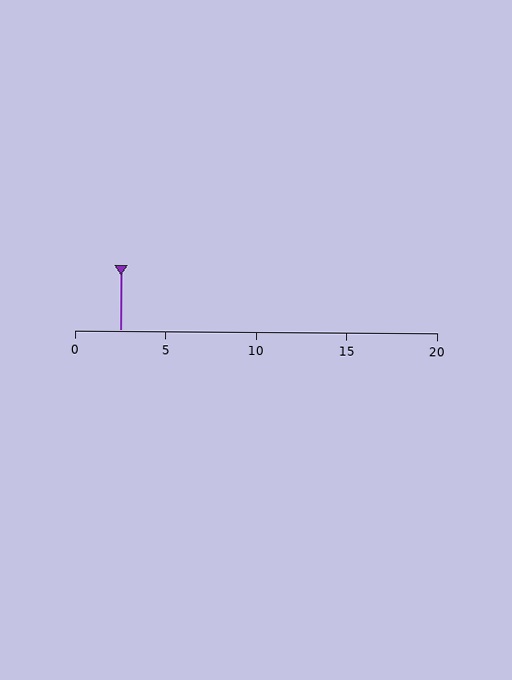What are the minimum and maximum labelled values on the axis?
The axis runs from 0 to 20.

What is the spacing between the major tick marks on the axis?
The major ticks are spaced 5 apart.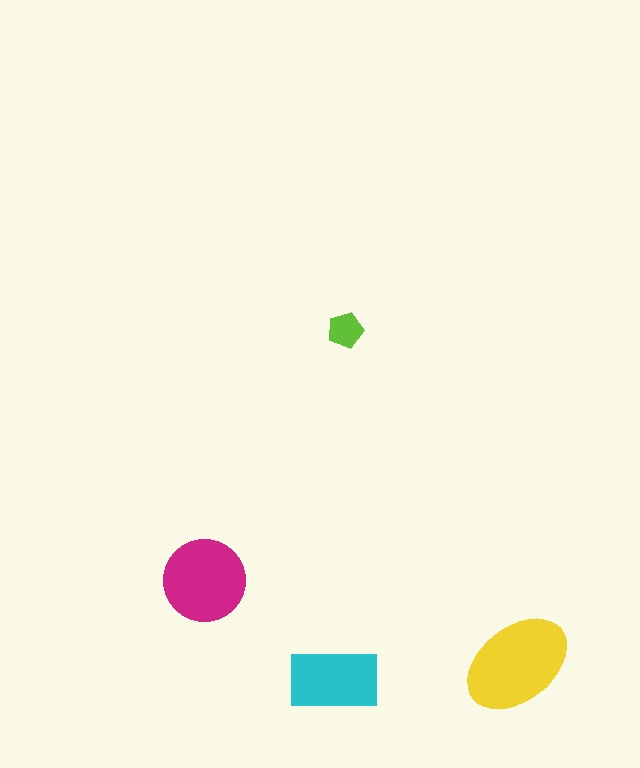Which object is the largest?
The yellow ellipse.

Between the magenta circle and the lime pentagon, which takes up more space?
The magenta circle.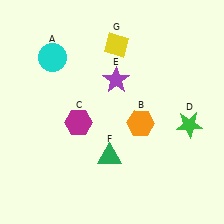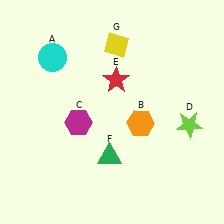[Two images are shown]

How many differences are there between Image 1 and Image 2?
There are 2 differences between the two images.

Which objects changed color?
D changed from green to lime. E changed from purple to red.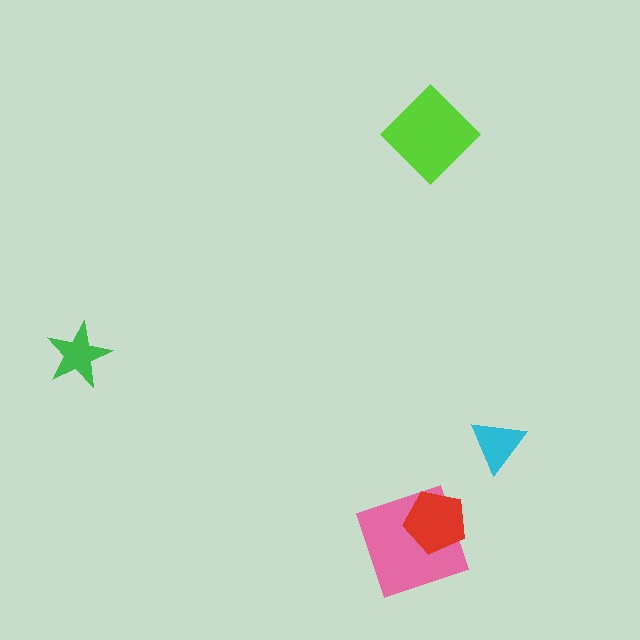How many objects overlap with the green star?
0 objects overlap with the green star.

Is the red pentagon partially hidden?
No, no other shape covers it.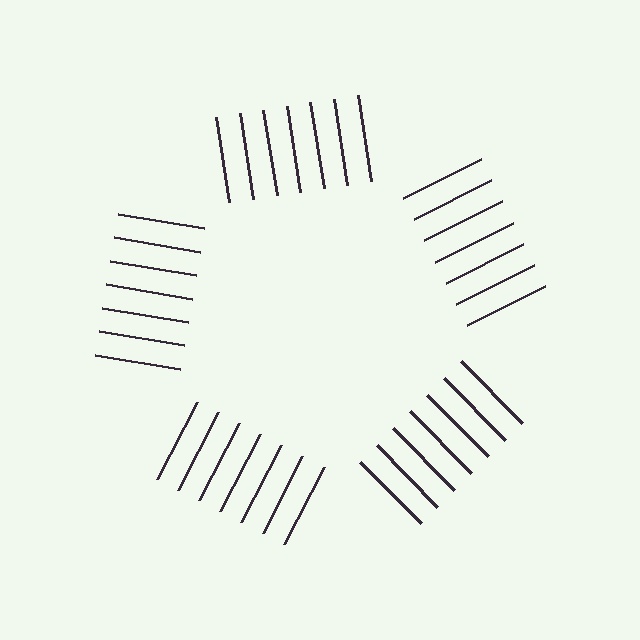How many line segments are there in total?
35 — 7 along each of the 5 edges.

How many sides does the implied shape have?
5 sides — the line-ends trace a pentagon.